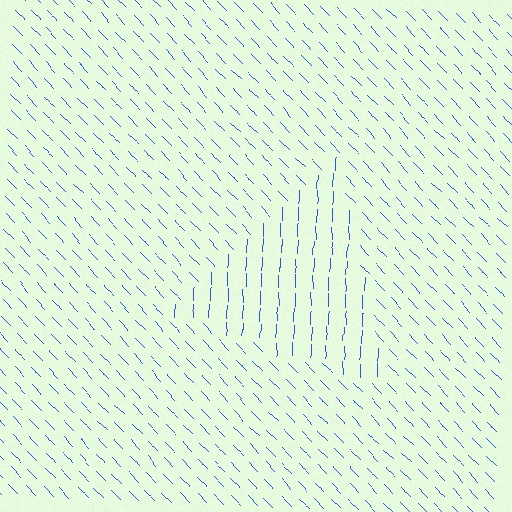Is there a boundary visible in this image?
Yes, there is a texture boundary formed by a change in line orientation.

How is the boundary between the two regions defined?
The boundary is defined purely by a change in line orientation (approximately 45 degrees difference). All lines are the same color and thickness.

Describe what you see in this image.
The image is filled with small blue line segments. A triangle region in the image has lines oriented differently from the surrounding lines, creating a visible texture boundary.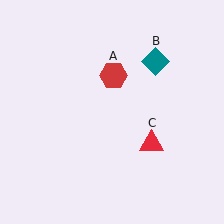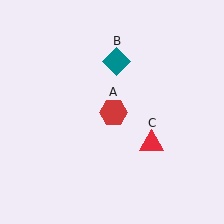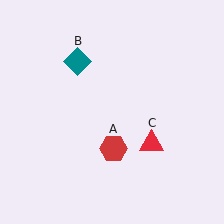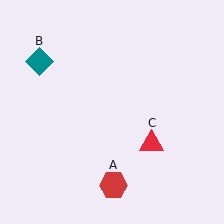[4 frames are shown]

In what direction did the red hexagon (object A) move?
The red hexagon (object A) moved down.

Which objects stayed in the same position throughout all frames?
Red triangle (object C) remained stationary.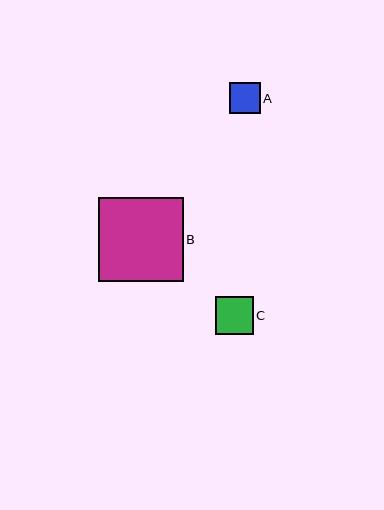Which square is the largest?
Square B is the largest with a size of approximately 85 pixels.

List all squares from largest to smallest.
From largest to smallest: B, C, A.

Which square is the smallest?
Square A is the smallest with a size of approximately 31 pixels.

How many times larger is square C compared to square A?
Square C is approximately 1.2 times the size of square A.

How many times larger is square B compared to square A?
Square B is approximately 2.8 times the size of square A.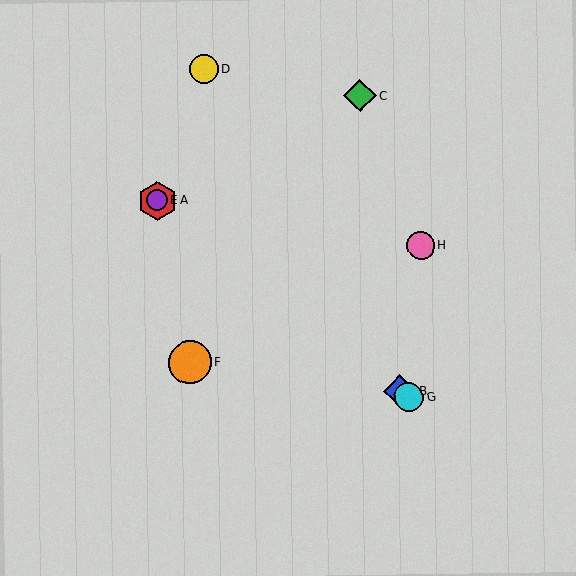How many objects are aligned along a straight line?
4 objects (A, B, E, G) are aligned along a straight line.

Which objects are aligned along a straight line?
Objects A, B, E, G are aligned along a straight line.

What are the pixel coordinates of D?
Object D is at (204, 69).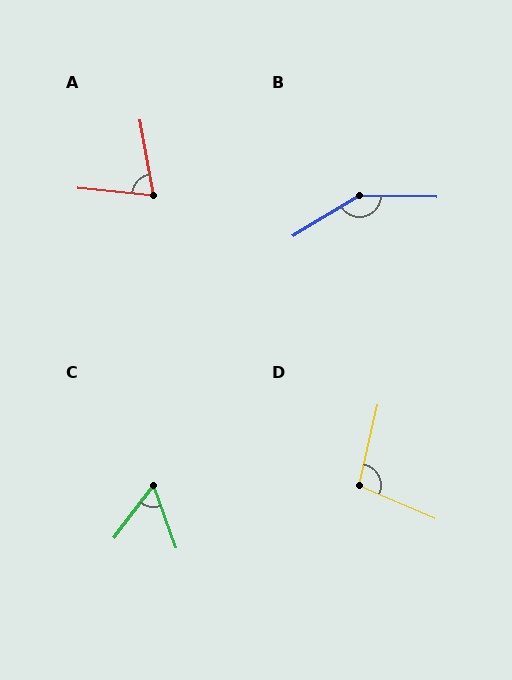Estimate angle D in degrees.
Approximately 100 degrees.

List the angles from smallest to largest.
C (56°), A (74°), D (100°), B (148°).